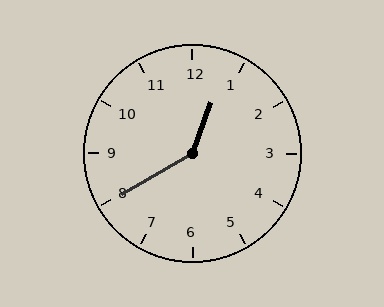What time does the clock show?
12:40.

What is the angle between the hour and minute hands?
Approximately 140 degrees.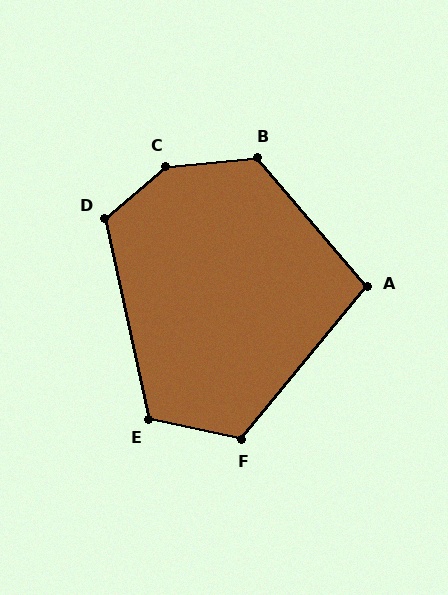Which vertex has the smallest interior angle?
A, at approximately 100 degrees.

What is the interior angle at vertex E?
Approximately 115 degrees (obtuse).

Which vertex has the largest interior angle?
C, at approximately 145 degrees.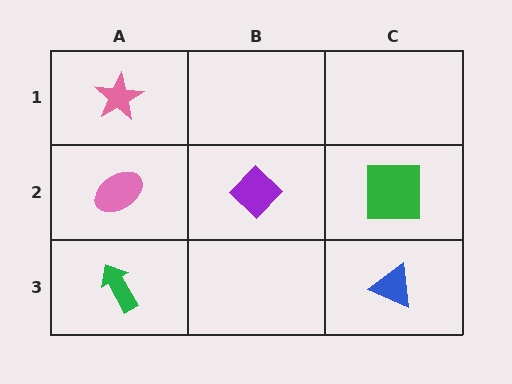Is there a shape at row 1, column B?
No, that cell is empty.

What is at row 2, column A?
A pink ellipse.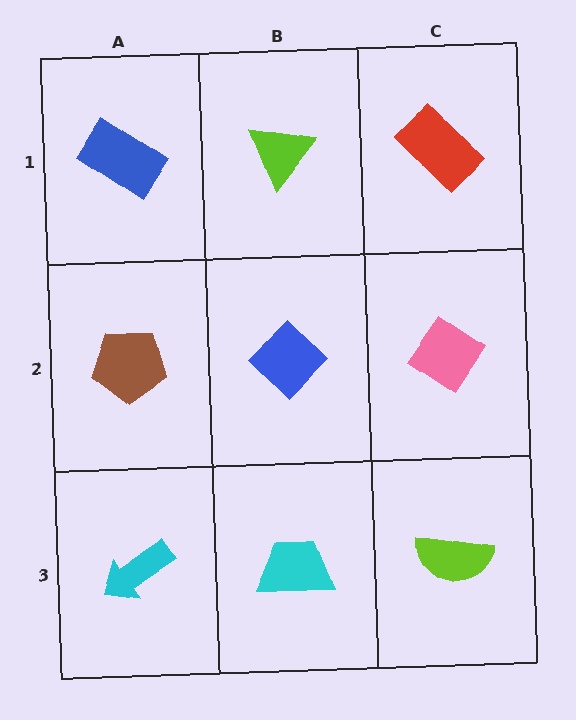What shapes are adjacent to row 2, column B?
A lime triangle (row 1, column B), a cyan trapezoid (row 3, column B), a brown pentagon (row 2, column A), a pink diamond (row 2, column C).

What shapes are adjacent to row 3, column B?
A blue diamond (row 2, column B), a cyan arrow (row 3, column A), a lime semicircle (row 3, column C).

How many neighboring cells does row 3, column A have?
2.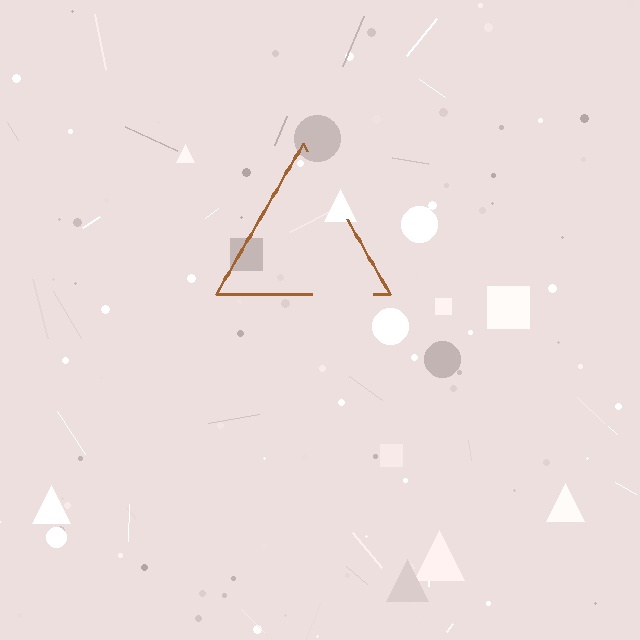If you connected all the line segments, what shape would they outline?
They would outline a triangle.